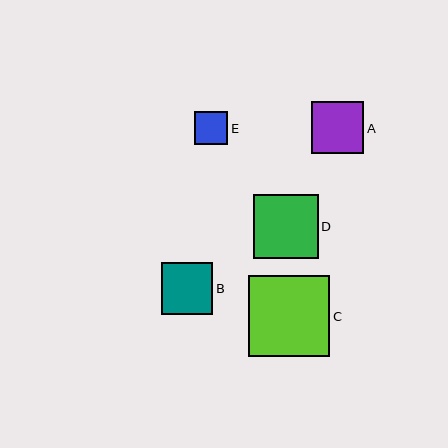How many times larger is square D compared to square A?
Square D is approximately 1.2 times the size of square A.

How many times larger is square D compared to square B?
Square D is approximately 1.3 times the size of square B.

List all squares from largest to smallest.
From largest to smallest: C, D, A, B, E.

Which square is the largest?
Square C is the largest with a size of approximately 81 pixels.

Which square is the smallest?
Square E is the smallest with a size of approximately 34 pixels.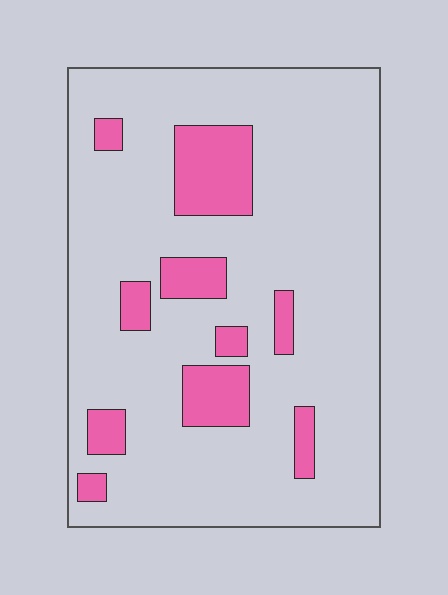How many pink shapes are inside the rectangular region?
10.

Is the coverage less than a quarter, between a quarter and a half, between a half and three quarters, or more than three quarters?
Less than a quarter.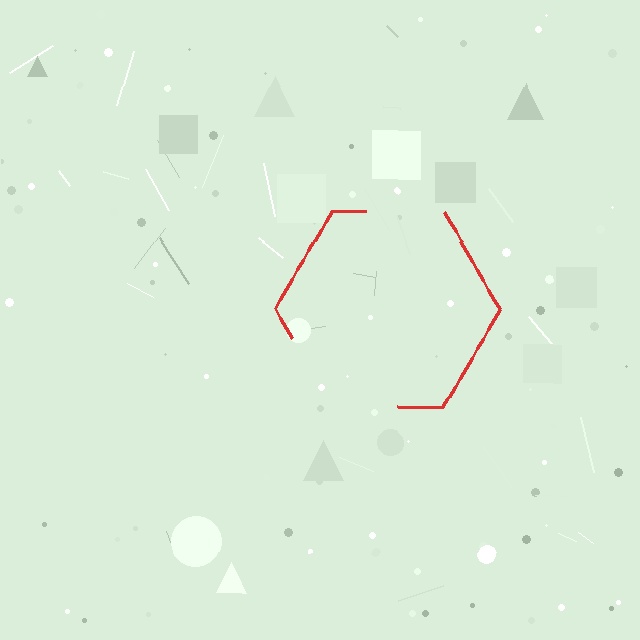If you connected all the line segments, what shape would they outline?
They would outline a hexagon.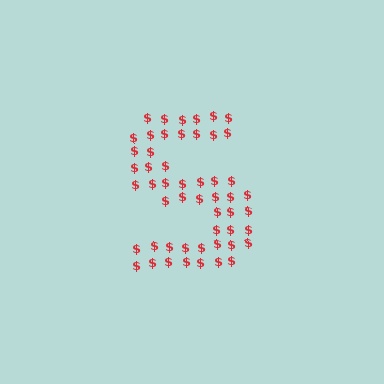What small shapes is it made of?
It is made of small dollar signs.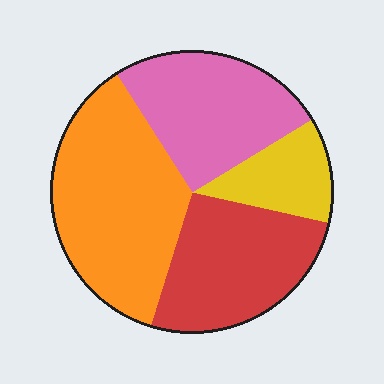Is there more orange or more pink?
Orange.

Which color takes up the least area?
Yellow, at roughly 10%.